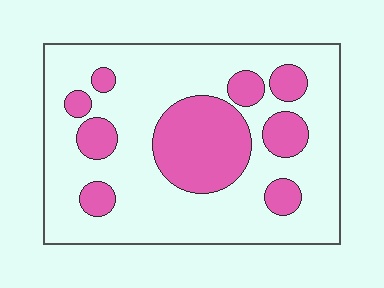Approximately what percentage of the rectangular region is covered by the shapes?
Approximately 25%.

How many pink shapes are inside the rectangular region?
9.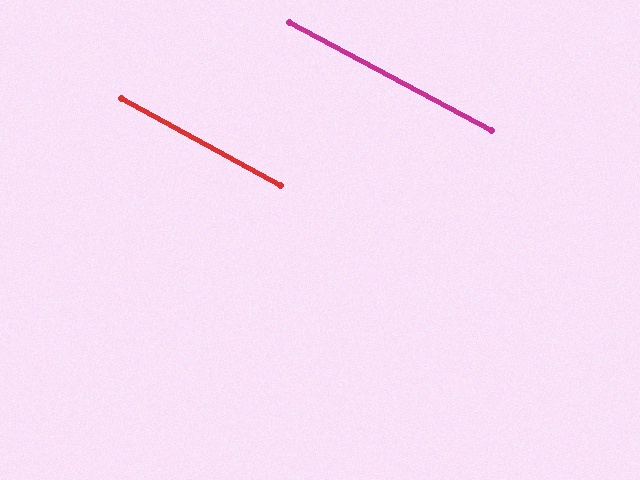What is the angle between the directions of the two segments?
Approximately 1 degree.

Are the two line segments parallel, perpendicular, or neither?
Parallel — their directions differ by only 0.5°.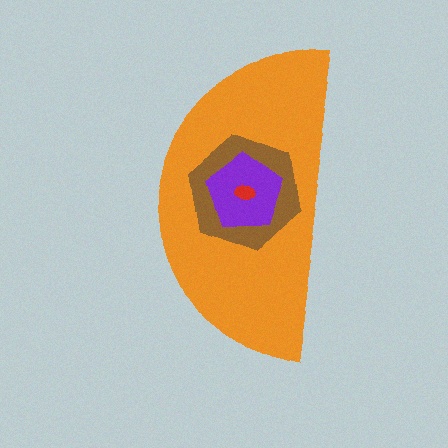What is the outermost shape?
The orange semicircle.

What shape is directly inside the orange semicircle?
The brown hexagon.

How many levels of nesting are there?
4.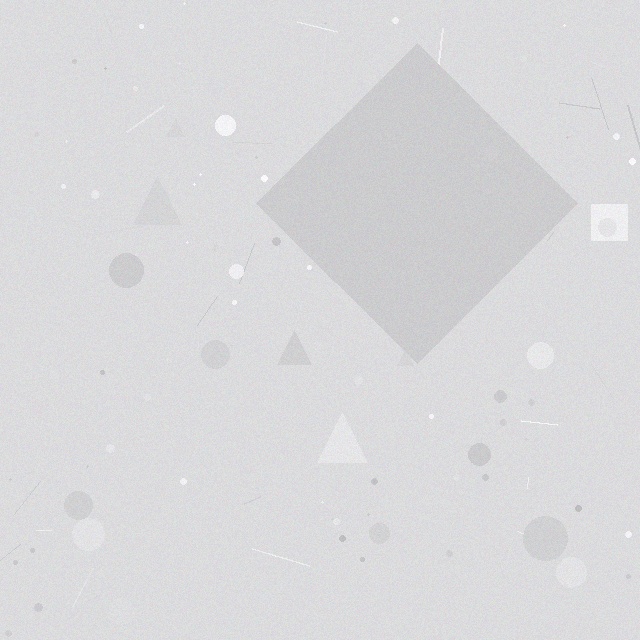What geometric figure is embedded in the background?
A diamond is embedded in the background.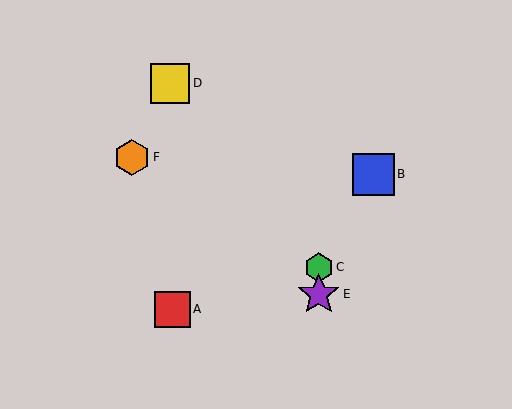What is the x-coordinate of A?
Object A is at x≈173.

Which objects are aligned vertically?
Objects C, E are aligned vertically.